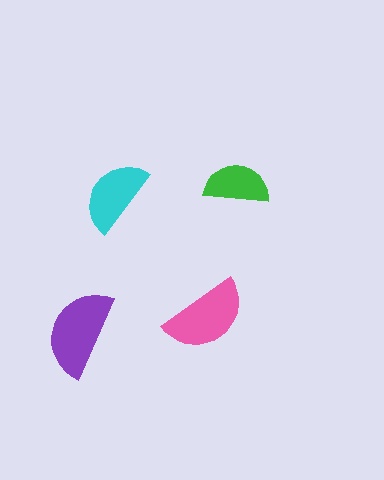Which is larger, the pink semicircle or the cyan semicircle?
The pink one.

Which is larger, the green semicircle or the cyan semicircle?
The cyan one.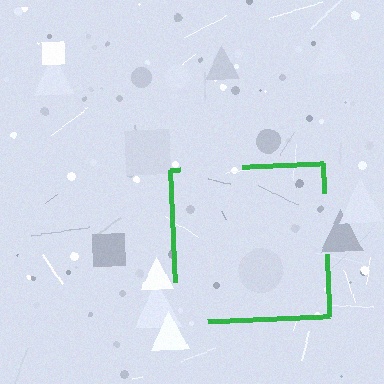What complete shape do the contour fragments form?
The contour fragments form a square.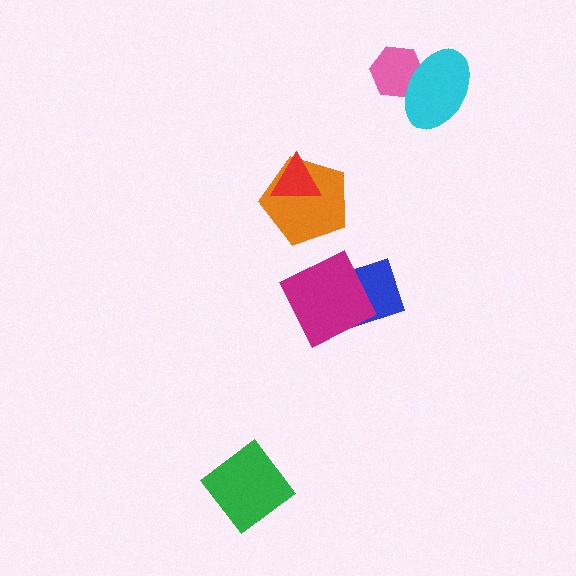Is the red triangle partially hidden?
No, no other shape covers it.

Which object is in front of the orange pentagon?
The red triangle is in front of the orange pentagon.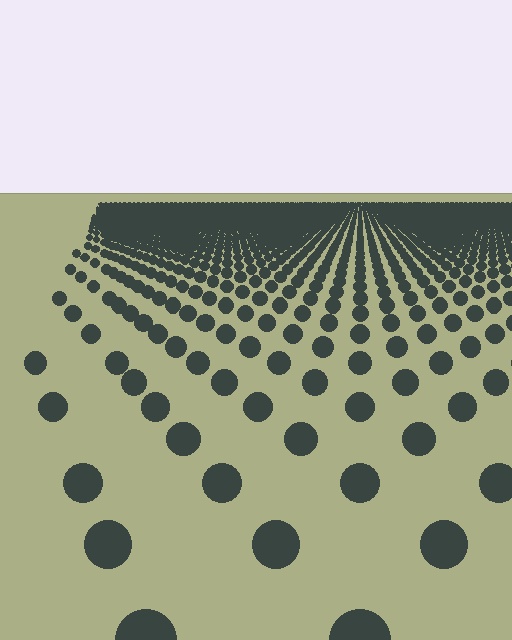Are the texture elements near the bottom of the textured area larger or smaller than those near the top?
Larger. Near the bottom, elements are closer to the viewer and appear at a bigger on-screen size.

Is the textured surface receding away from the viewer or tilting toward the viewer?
The surface is receding away from the viewer. Texture elements get smaller and denser toward the top.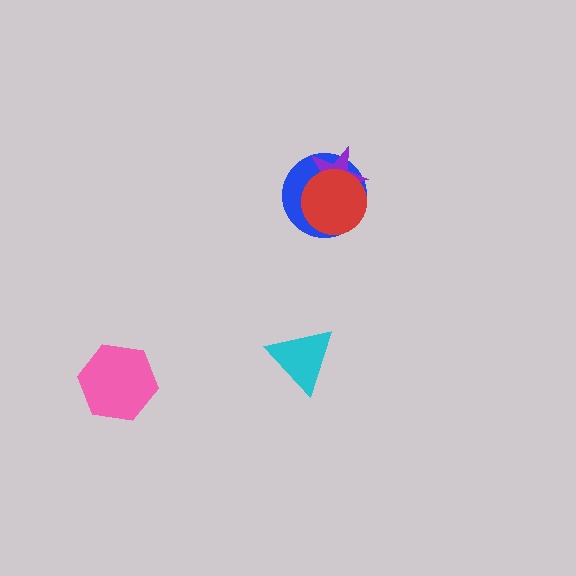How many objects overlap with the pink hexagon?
0 objects overlap with the pink hexagon.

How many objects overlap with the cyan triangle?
0 objects overlap with the cyan triangle.